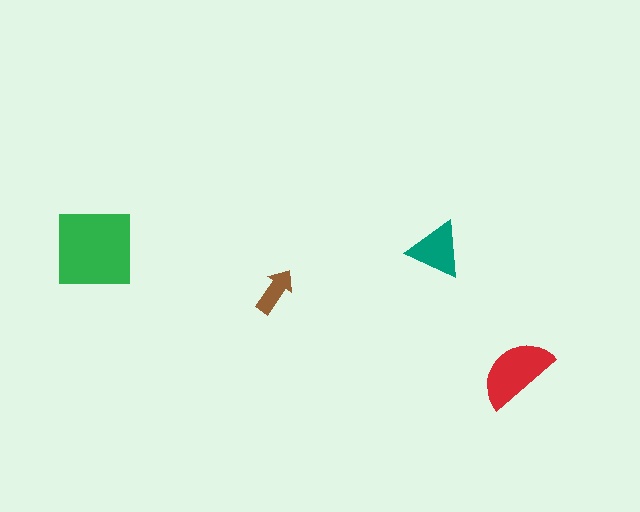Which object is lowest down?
The red semicircle is bottommost.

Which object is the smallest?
The brown arrow.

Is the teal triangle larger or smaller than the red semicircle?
Smaller.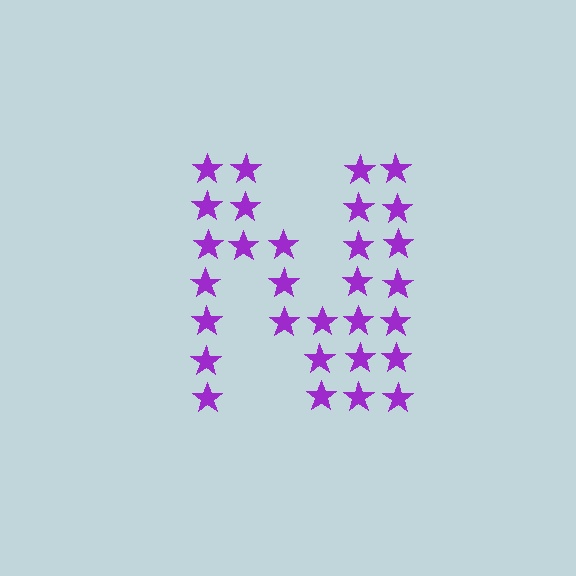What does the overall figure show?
The overall figure shows the letter N.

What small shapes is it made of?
It is made of small stars.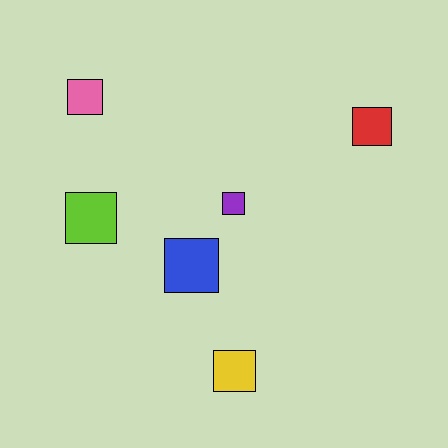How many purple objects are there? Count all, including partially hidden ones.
There is 1 purple object.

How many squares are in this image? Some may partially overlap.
There are 6 squares.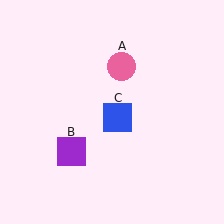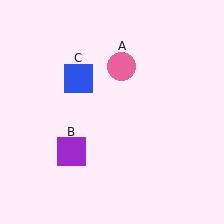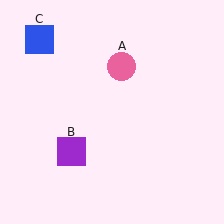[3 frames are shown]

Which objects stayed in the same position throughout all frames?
Pink circle (object A) and purple square (object B) remained stationary.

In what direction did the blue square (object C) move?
The blue square (object C) moved up and to the left.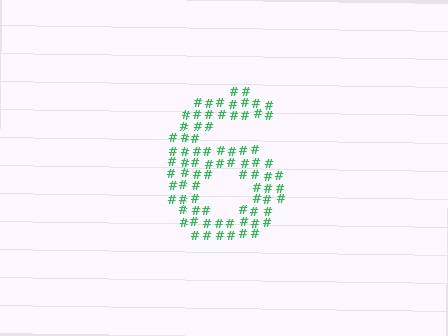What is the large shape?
The large shape is the digit 6.